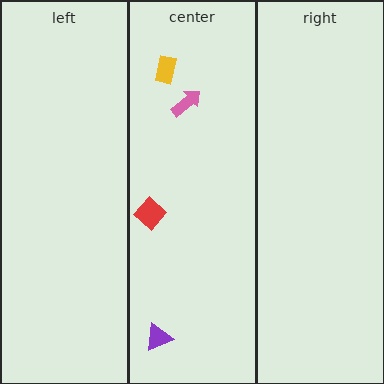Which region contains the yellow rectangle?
The center region.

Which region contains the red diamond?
The center region.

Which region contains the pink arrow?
The center region.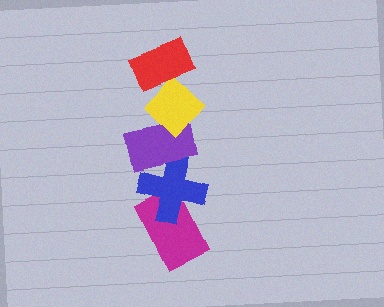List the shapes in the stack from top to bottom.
From top to bottom: the red rectangle, the yellow diamond, the purple rectangle, the blue cross, the magenta rectangle.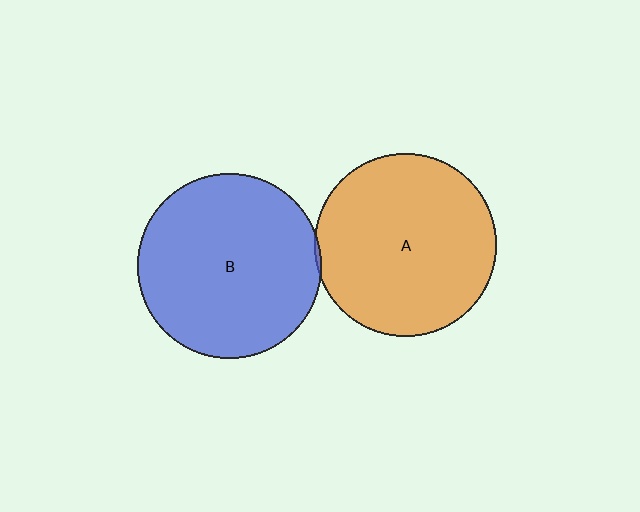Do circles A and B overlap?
Yes.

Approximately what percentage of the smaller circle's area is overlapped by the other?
Approximately 5%.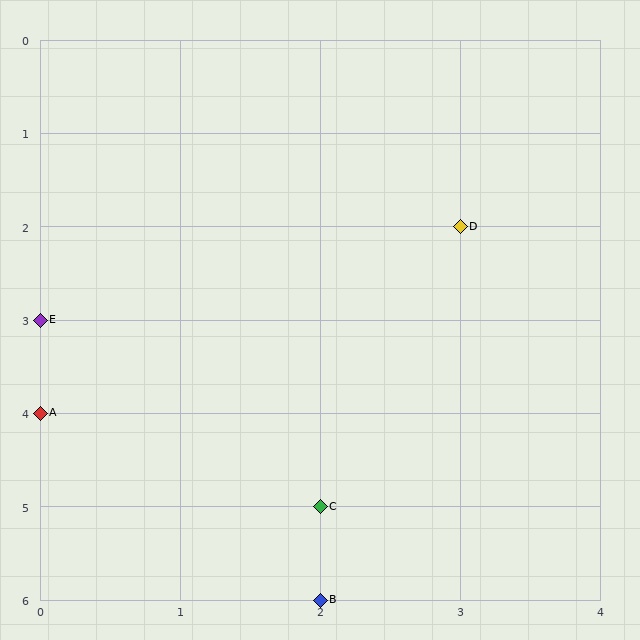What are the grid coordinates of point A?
Point A is at grid coordinates (0, 4).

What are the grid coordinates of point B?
Point B is at grid coordinates (2, 6).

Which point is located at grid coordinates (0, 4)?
Point A is at (0, 4).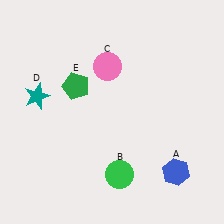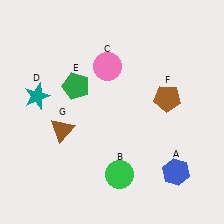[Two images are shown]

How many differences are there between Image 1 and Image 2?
There are 2 differences between the two images.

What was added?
A brown pentagon (F), a brown triangle (G) were added in Image 2.